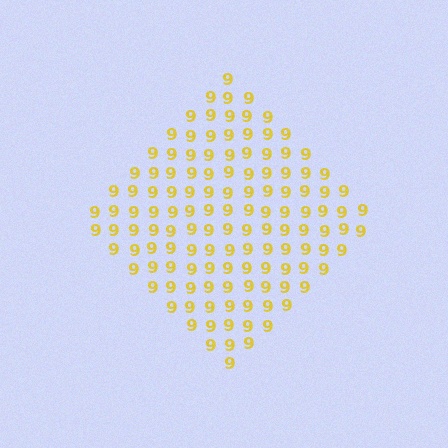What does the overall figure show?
The overall figure shows a diamond.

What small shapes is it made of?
It is made of small digit 9's.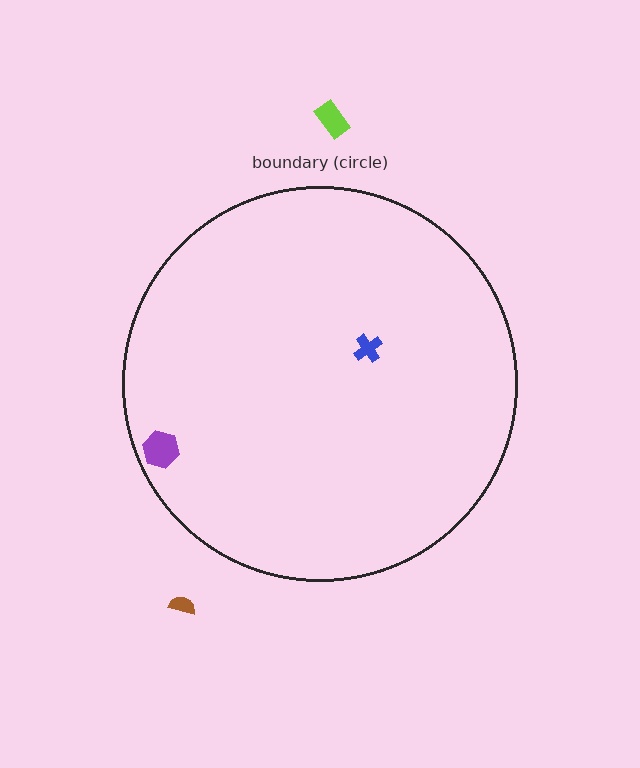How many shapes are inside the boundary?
2 inside, 2 outside.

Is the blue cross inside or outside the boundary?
Inside.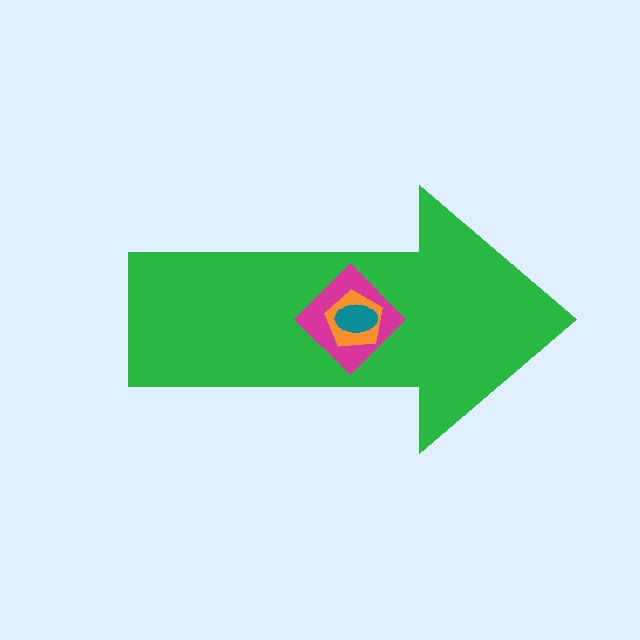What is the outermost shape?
The green arrow.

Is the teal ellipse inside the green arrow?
Yes.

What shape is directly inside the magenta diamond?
The orange pentagon.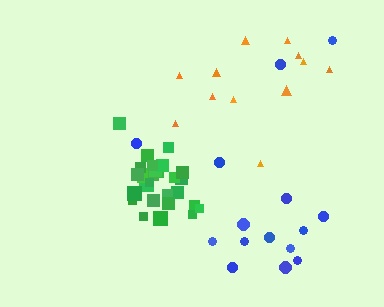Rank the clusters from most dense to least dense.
green, orange, blue.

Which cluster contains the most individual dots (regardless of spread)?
Green (28).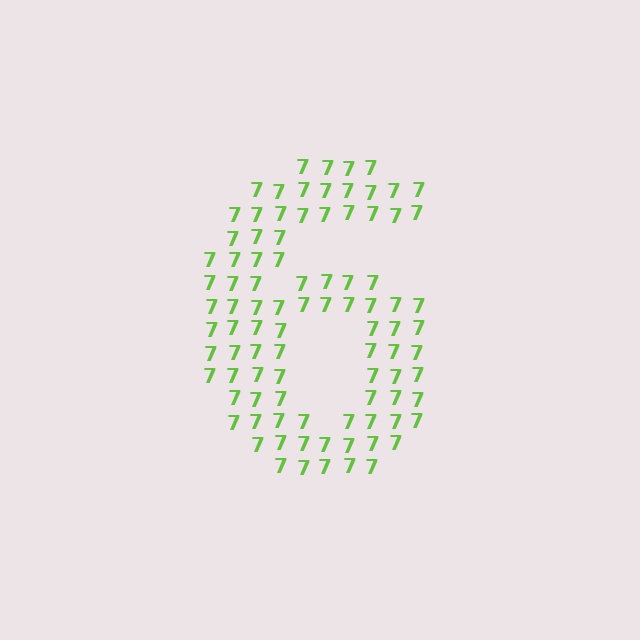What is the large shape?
The large shape is the digit 6.